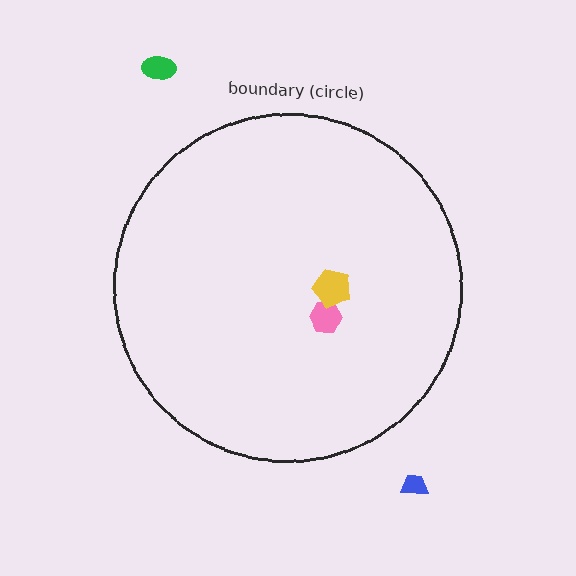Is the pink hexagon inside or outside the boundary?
Inside.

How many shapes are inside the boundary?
2 inside, 2 outside.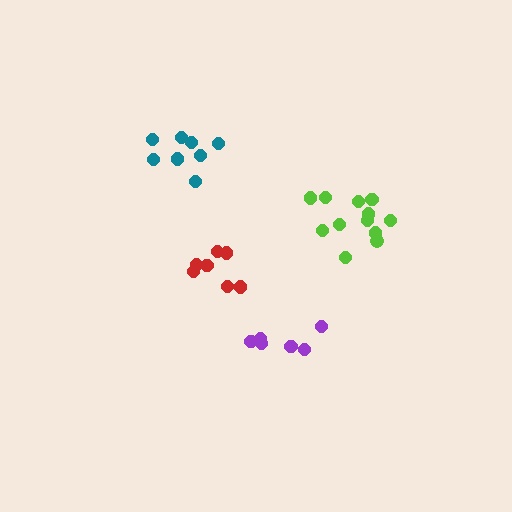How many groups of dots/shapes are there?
There are 4 groups.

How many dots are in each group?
Group 1: 6 dots, Group 2: 8 dots, Group 3: 12 dots, Group 4: 7 dots (33 total).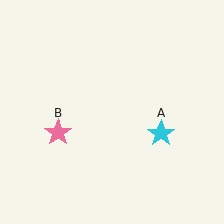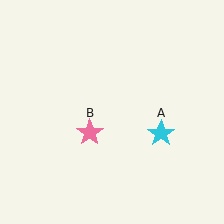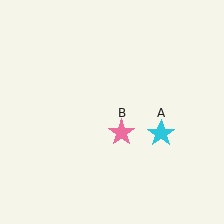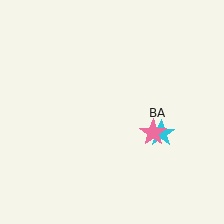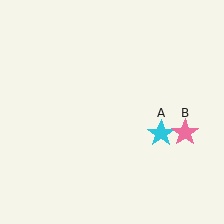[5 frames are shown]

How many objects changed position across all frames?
1 object changed position: pink star (object B).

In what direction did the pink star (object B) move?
The pink star (object B) moved right.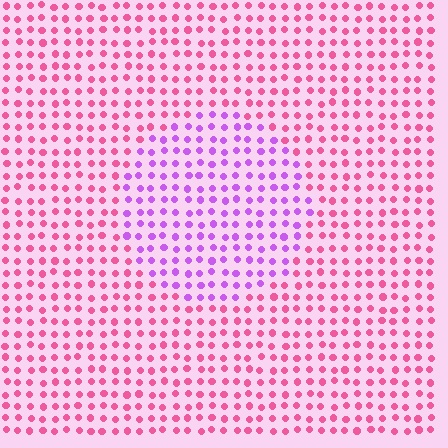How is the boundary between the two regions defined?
The boundary is defined purely by a slight shift in hue (about 48 degrees). Spacing, size, and orientation are identical on both sides.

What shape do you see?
I see a circle.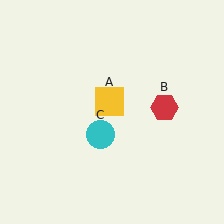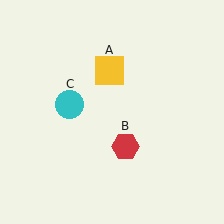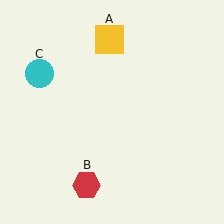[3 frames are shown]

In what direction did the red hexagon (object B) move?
The red hexagon (object B) moved down and to the left.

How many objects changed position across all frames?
3 objects changed position: yellow square (object A), red hexagon (object B), cyan circle (object C).